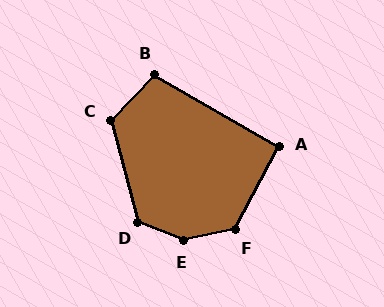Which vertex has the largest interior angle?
E, at approximately 146 degrees.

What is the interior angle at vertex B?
Approximately 103 degrees (obtuse).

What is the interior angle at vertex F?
Approximately 130 degrees (obtuse).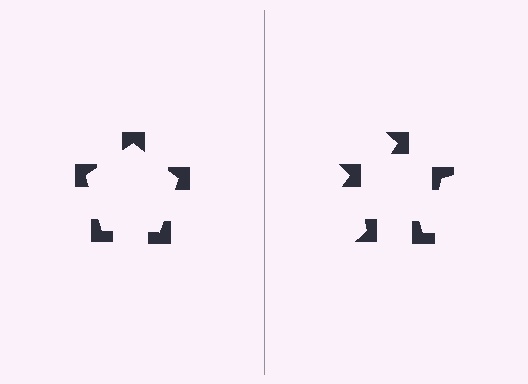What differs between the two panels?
The notched squares are positioned identically on both sides; only the wedge orientations differ. On the left they align to a pentagon; on the right they are misaligned.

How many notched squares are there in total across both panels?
10 — 5 on each side.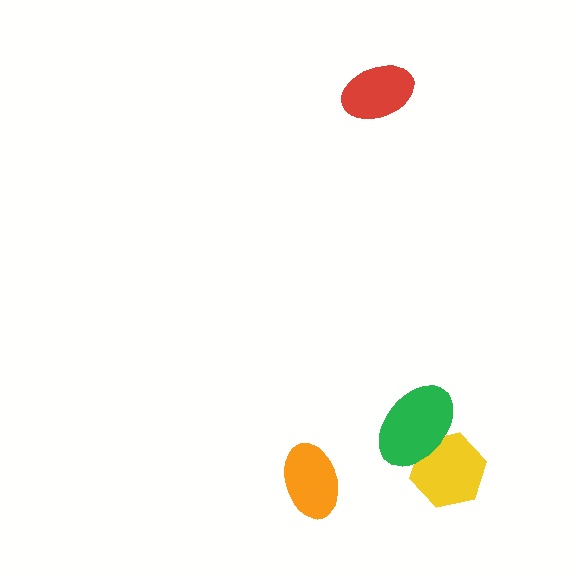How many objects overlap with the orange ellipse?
0 objects overlap with the orange ellipse.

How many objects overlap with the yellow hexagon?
1 object overlaps with the yellow hexagon.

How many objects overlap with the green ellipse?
1 object overlaps with the green ellipse.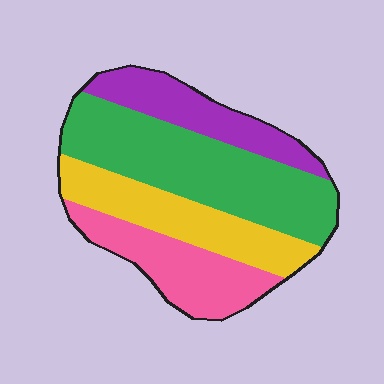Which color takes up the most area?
Green, at roughly 40%.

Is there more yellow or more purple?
Yellow.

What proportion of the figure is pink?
Pink takes up about one fifth (1/5) of the figure.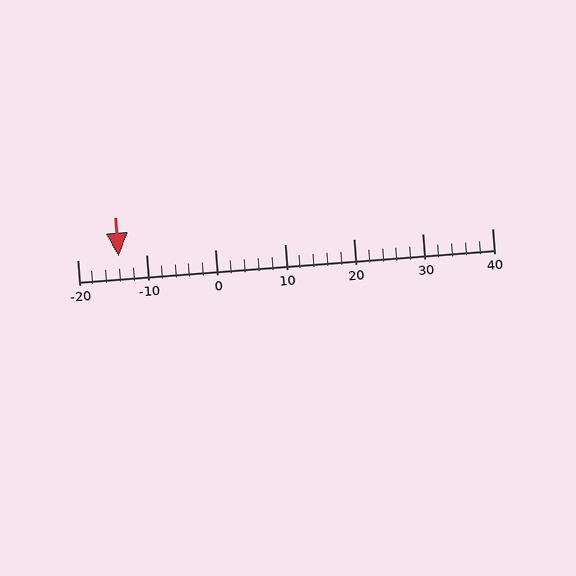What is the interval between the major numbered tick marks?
The major tick marks are spaced 10 units apart.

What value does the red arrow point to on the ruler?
The red arrow points to approximately -14.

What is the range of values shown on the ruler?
The ruler shows values from -20 to 40.